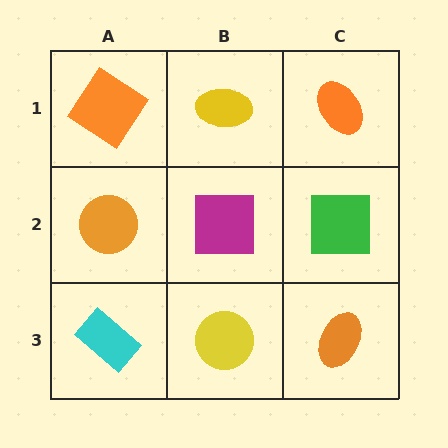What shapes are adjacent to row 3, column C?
A green square (row 2, column C), a yellow circle (row 3, column B).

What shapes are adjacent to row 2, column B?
A yellow ellipse (row 1, column B), a yellow circle (row 3, column B), an orange circle (row 2, column A), a green square (row 2, column C).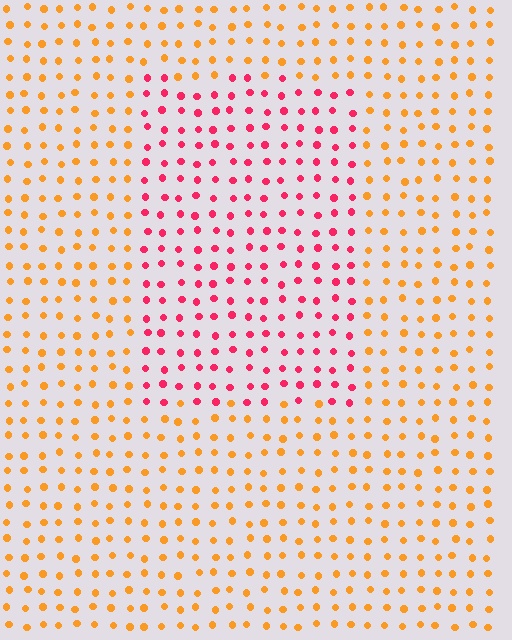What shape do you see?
I see a rectangle.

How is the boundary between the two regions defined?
The boundary is defined purely by a slight shift in hue (about 52 degrees). Spacing, size, and orientation are identical on both sides.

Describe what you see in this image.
The image is filled with small orange elements in a uniform arrangement. A rectangle-shaped region is visible where the elements are tinted to a slightly different hue, forming a subtle color boundary.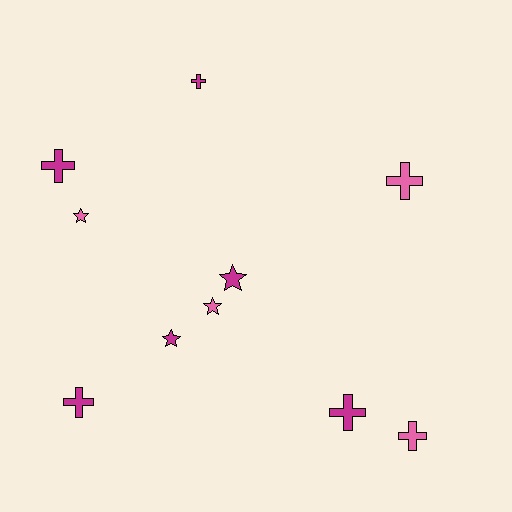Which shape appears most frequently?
Cross, with 6 objects.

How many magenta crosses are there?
There are 4 magenta crosses.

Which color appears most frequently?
Magenta, with 6 objects.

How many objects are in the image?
There are 10 objects.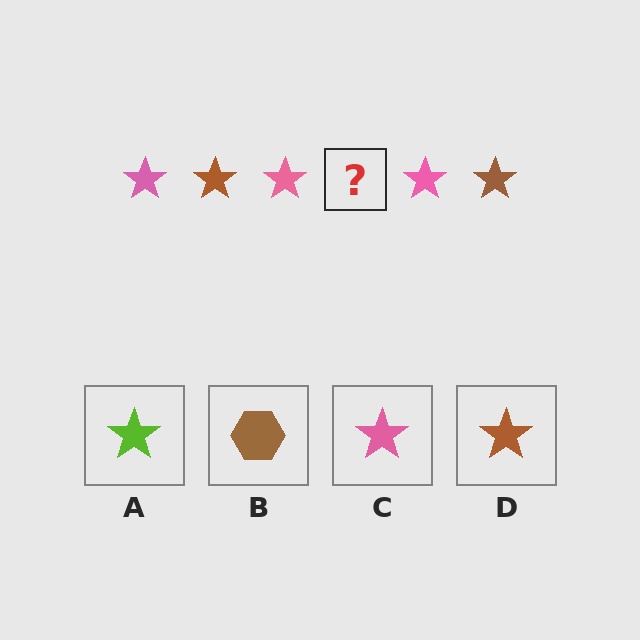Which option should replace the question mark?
Option D.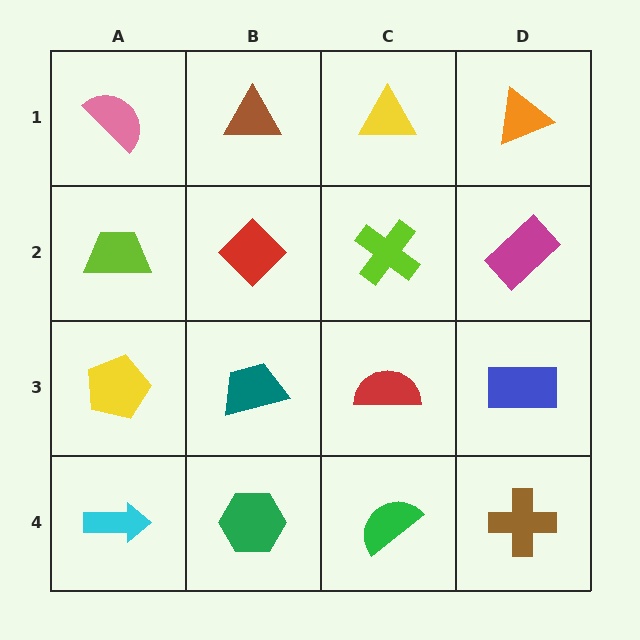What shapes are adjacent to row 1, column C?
A lime cross (row 2, column C), a brown triangle (row 1, column B), an orange triangle (row 1, column D).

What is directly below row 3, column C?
A green semicircle.